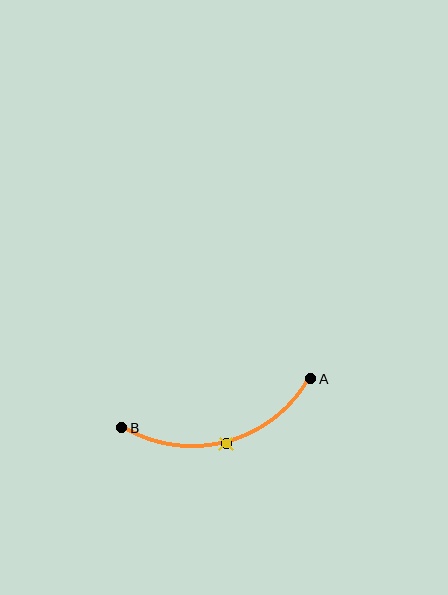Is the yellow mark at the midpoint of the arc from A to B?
Yes. The yellow mark lies on the arc at equal arc-length from both A and B — it is the arc midpoint.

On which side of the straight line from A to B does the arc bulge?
The arc bulges below the straight line connecting A and B.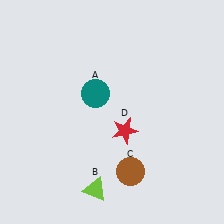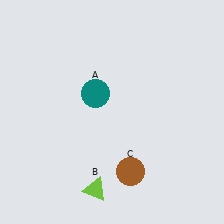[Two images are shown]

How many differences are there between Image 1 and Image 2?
There is 1 difference between the two images.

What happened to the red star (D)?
The red star (D) was removed in Image 2. It was in the bottom-right area of Image 1.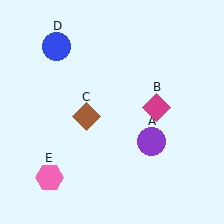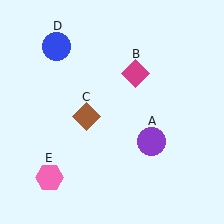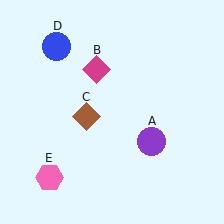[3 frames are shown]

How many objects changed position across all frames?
1 object changed position: magenta diamond (object B).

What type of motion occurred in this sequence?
The magenta diamond (object B) rotated counterclockwise around the center of the scene.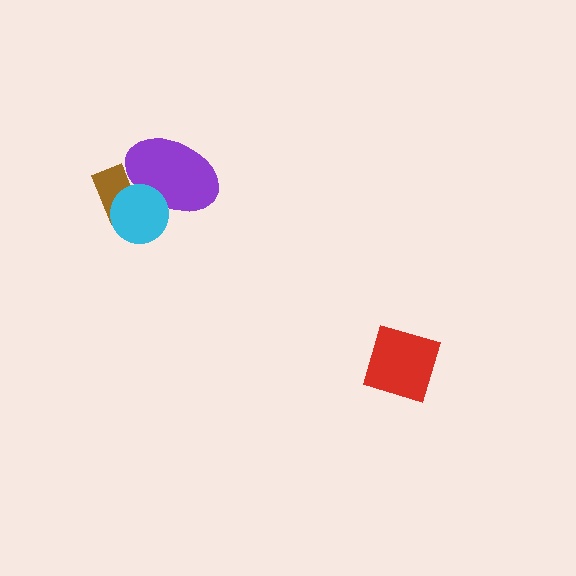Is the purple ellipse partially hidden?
Yes, it is partially covered by another shape.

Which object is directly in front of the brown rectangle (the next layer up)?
The purple ellipse is directly in front of the brown rectangle.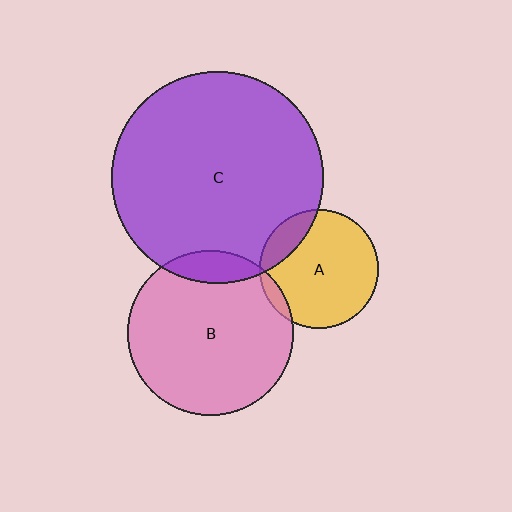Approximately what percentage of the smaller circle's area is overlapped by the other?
Approximately 5%.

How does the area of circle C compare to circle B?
Approximately 1.6 times.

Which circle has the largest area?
Circle C (purple).